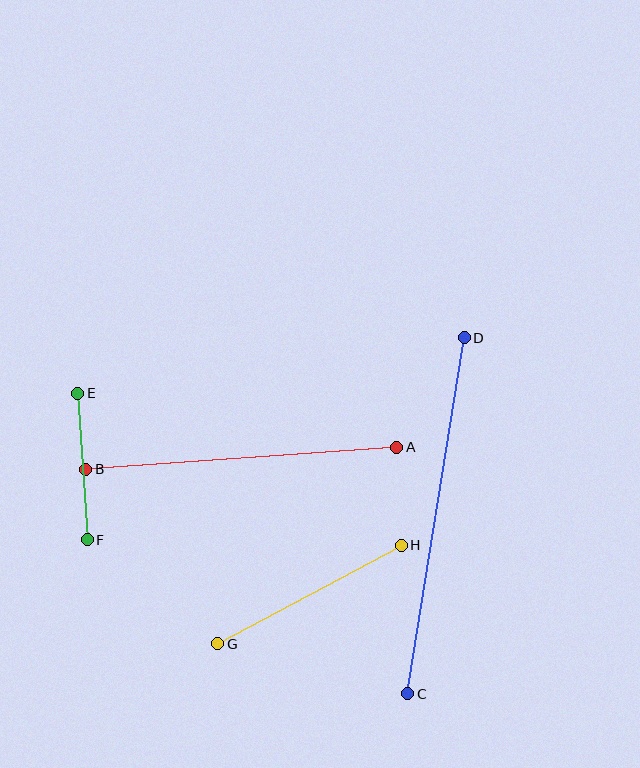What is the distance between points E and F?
The distance is approximately 147 pixels.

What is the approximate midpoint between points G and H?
The midpoint is at approximately (310, 595) pixels.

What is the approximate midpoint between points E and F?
The midpoint is at approximately (83, 467) pixels.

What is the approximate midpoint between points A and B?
The midpoint is at approximately (241, 458) pixels.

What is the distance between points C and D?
The distance is approximately 361 pixels.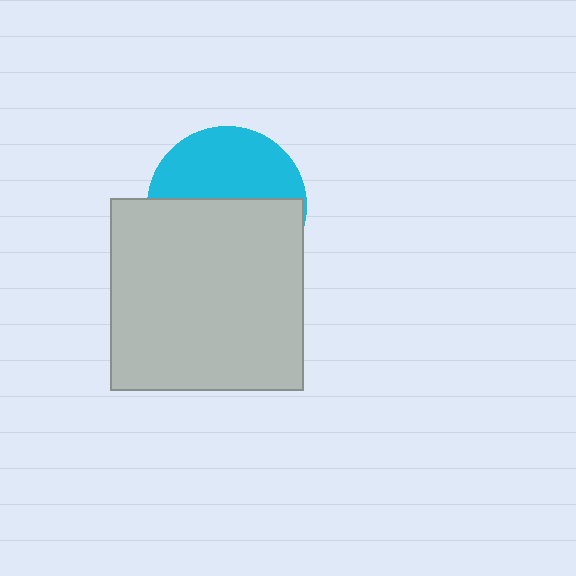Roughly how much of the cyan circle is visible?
A small part of it is visible (roughly 44%).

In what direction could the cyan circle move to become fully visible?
The cyan circle could move up. That would shift it out from behind the light gray square entirely.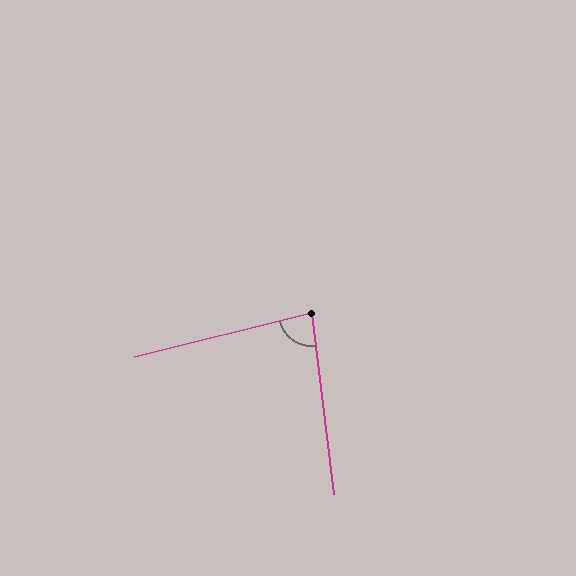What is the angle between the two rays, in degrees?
Approximately 83 degrees.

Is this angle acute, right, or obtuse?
It is acute.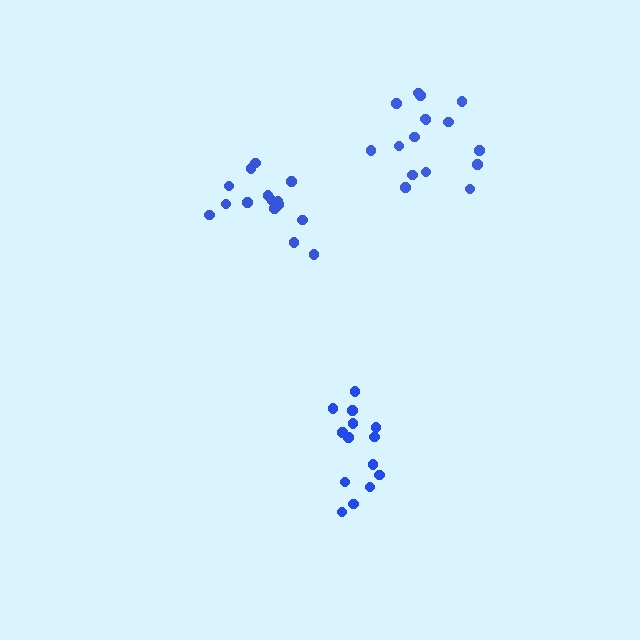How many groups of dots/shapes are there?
There are 3 groups.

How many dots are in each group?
Group 1: 16 dots, Group 2: 14 dots, Group 3: 15 dots (45 total).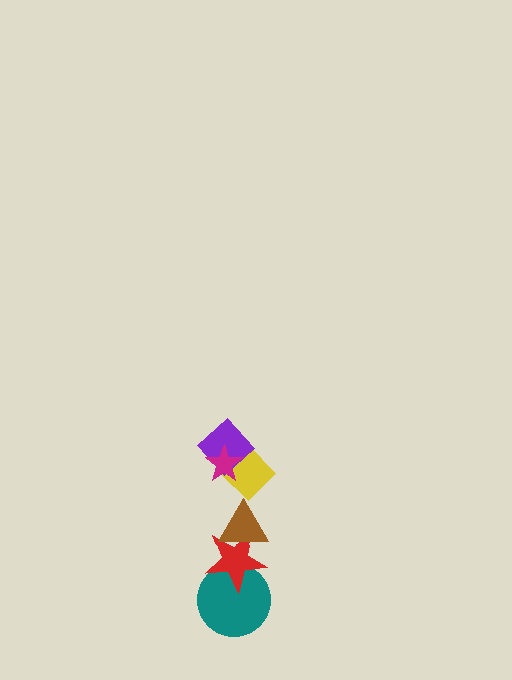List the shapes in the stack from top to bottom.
From top to bottom: the magenta star, the purple diamond, the yellow diamond, the brown triangle, the red star, the teal circle.